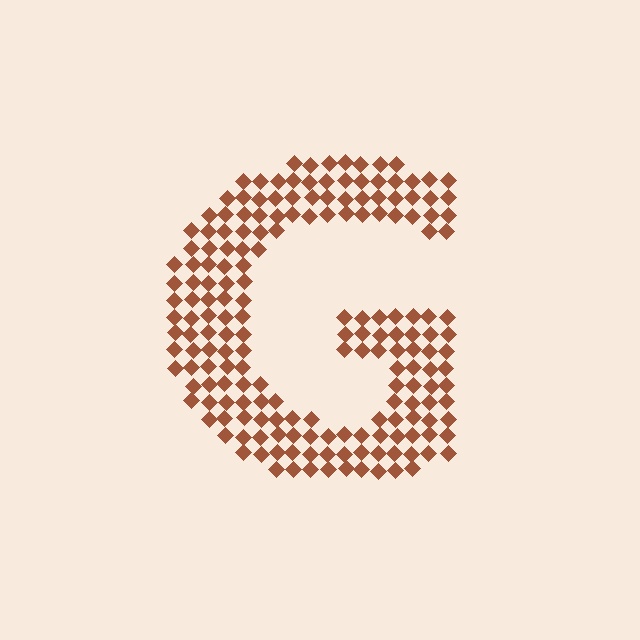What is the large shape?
The large shape is the letter G.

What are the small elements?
The small elements are diamonds.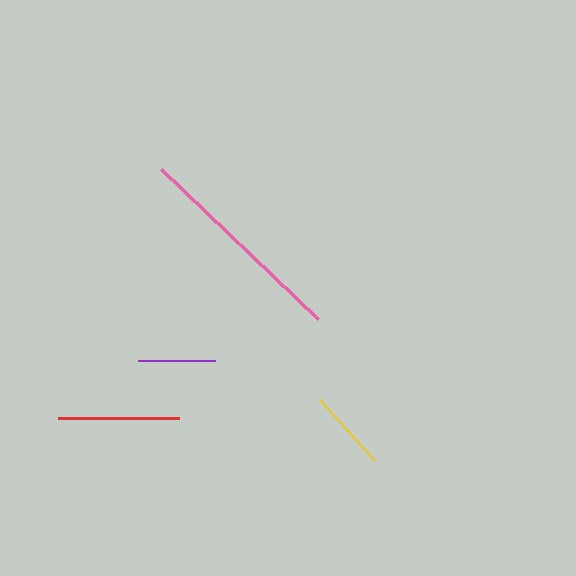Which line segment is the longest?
The pink line is the longest at approximately 217 pixels.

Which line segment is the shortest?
The purple line is the shortest at approximately 77 pixels.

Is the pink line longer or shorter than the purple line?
The pink line is longer than the purple line.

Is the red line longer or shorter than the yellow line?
The red line is longer than the yellow line.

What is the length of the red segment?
The red segment is approximately 121 pixels long.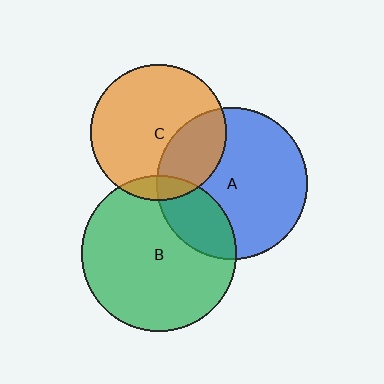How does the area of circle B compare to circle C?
Approximately 1.3 times.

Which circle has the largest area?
Circle B (green).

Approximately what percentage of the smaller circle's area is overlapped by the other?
Approximately 30%.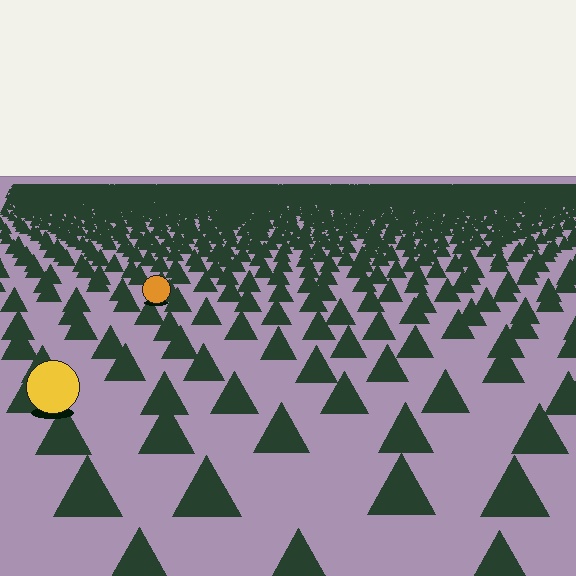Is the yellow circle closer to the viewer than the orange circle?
Yes. The yellow circle is closer — you can tell from the texture gradient: the ground texture is coarser near it.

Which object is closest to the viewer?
The yellow circle is closest. The texture marks near it are larger and more spread out.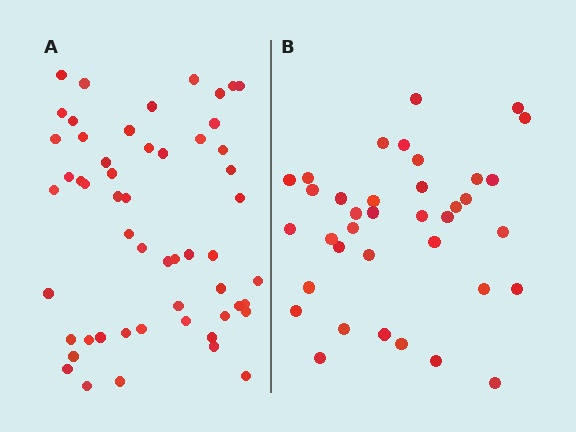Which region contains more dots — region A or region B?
Region A (the left region) has more dots.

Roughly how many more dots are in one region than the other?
Region A has approximately 15 more dots than region B.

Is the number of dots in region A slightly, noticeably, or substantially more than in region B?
Region A has substantially more. The ratio is roughly 1.5 to 1.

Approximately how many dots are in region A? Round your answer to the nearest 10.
About 50 dots. (The exact count is 54, which rounds to 50.)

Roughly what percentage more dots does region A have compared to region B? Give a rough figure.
About 45% more.